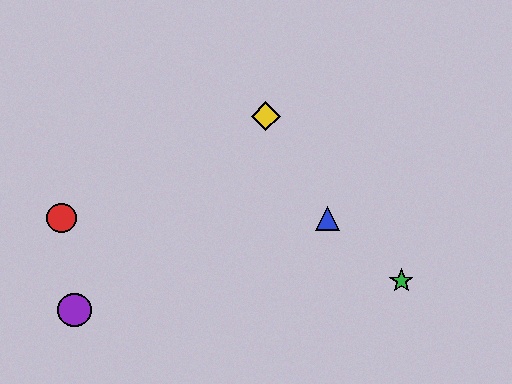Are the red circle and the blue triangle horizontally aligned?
Yes, both are at y≈218.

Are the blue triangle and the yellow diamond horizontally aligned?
No, the blue triangle is at y≈218 and the yellow diamond is at y≈116.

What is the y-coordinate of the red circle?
The red circle is at y≈218.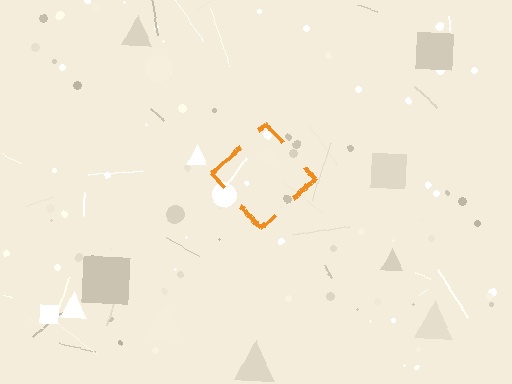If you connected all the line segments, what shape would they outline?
They would outline a diamond.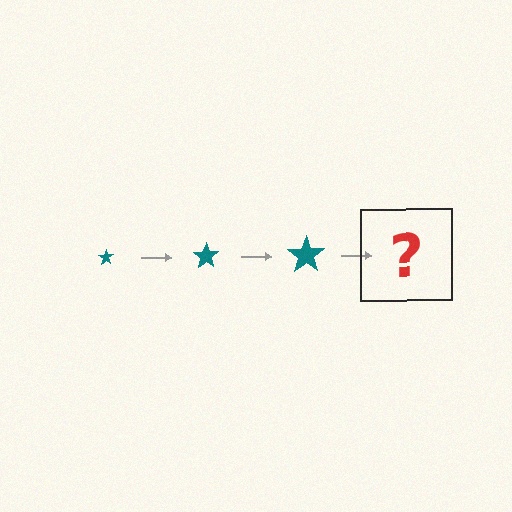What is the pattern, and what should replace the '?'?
The pattern is that the star gets progressively larger each step. The '?' should be a teal star, larger than the previous one.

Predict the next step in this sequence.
The next step is a teal star, larger than the previous one.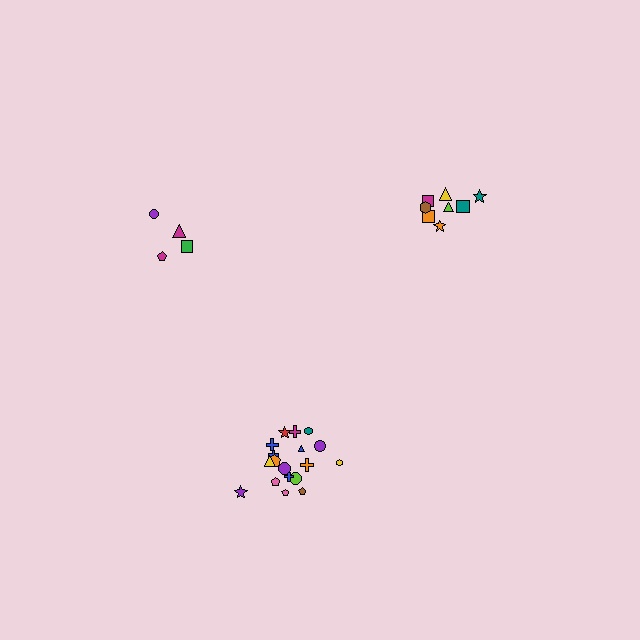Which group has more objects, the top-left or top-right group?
The top-right group.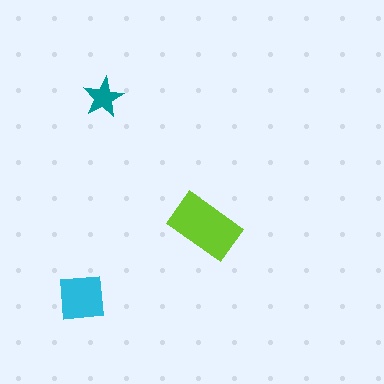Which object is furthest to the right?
The lime rectangle is rightmost.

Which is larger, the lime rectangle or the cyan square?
The lime rectangle.